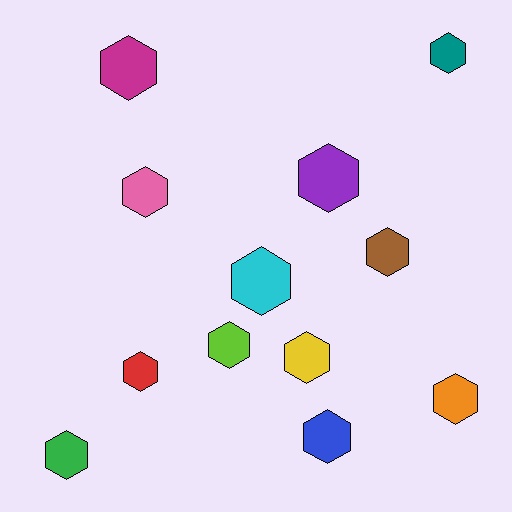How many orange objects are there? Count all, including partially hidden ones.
There is 1 orange object.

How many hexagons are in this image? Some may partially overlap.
There are 12 hexagons.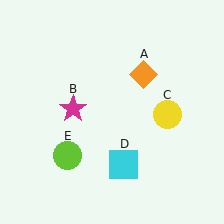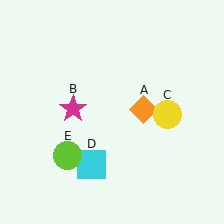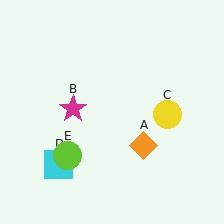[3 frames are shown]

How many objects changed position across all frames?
2 objects changed position: orange diamond (object A), cyan square (object D).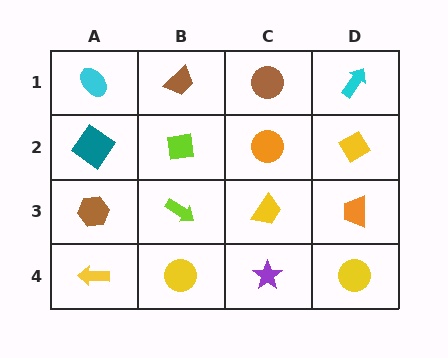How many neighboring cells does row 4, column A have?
2.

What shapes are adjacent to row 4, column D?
An orange trapezoid (row 3, column D), a purple star (row 4, column C).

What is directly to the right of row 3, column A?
A lime arrow.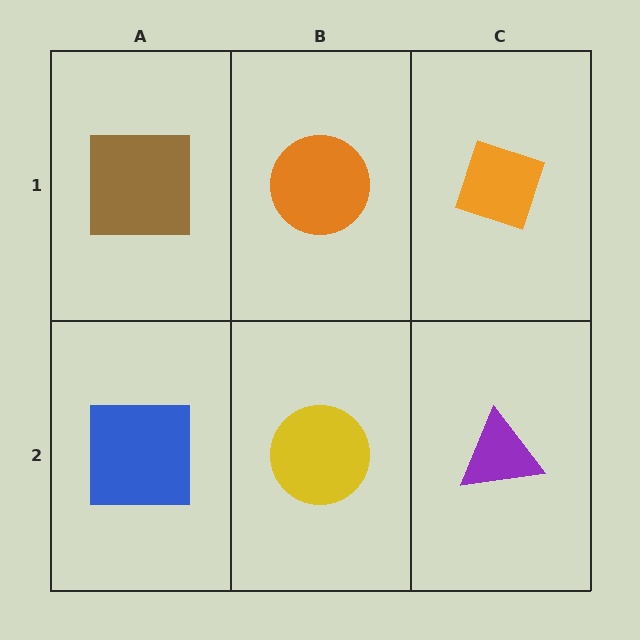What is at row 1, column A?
A brown square.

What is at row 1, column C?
An orange diamond.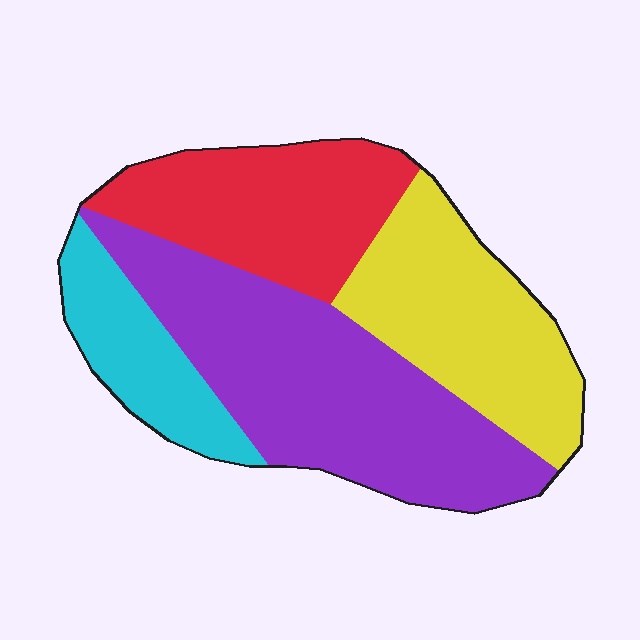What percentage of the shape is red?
Red covers 23% of the shape.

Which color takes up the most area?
Purple, at roughly 40%.